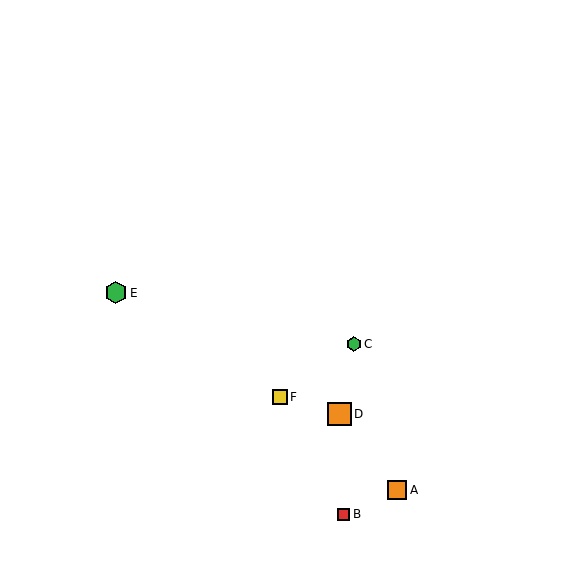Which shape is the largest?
The orange square (labeled D) is the largest.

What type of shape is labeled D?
Shape D is an orange square.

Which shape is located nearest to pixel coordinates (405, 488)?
The orange square (labeled A) at (397, 490) is nearest to that location.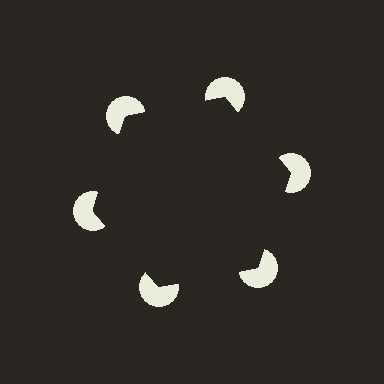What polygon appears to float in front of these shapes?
An illusory hexagon — its edges are inferred from the aligned wedge cuts in the pac-man discs, not physically drawn.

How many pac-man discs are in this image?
There are 6 — one at each vertex of the illusory hexagon.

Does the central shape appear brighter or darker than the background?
It typically appears slightly darker than the background, even though no actual brightness change is drawn.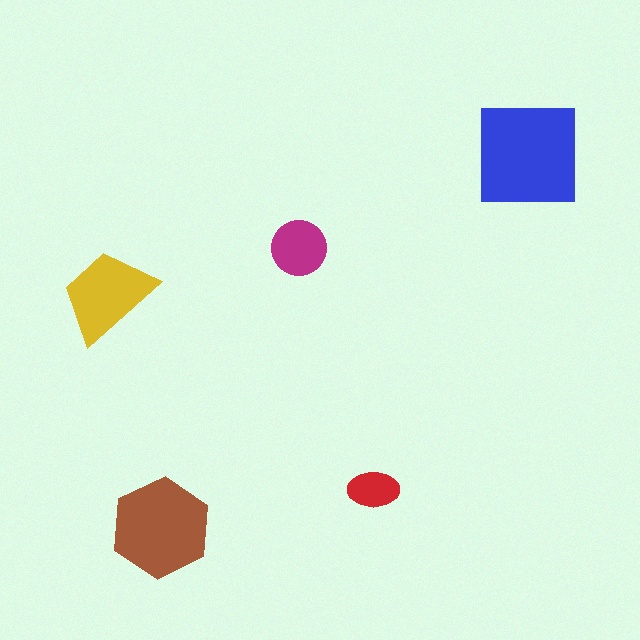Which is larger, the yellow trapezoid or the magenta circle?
The yellow trapezoid.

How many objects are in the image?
There are 5 objects in the image.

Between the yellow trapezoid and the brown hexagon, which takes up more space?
The brown hexagon.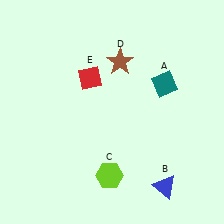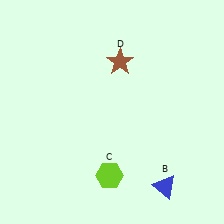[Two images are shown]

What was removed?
The red diamond (E), the teal diamond (A) were removed in Image 2.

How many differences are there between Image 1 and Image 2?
There are 2 differences between the two images.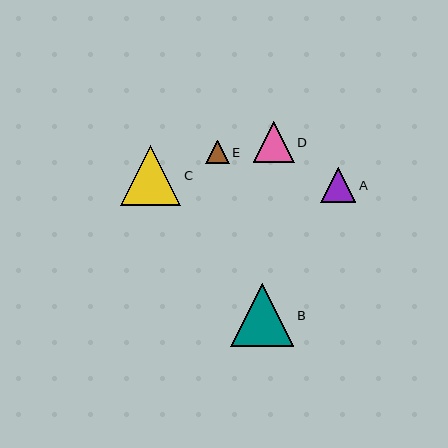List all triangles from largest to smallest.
From largest to smallest: B, C, D, A, E.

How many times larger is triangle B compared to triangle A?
Triangle B is approximately 1.8 times the size of triangle A.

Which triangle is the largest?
Triangle B is the largest with a size of approximately 63 pixels.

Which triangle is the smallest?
Triangle E is the smallest with a size of approximately 23 pixels.